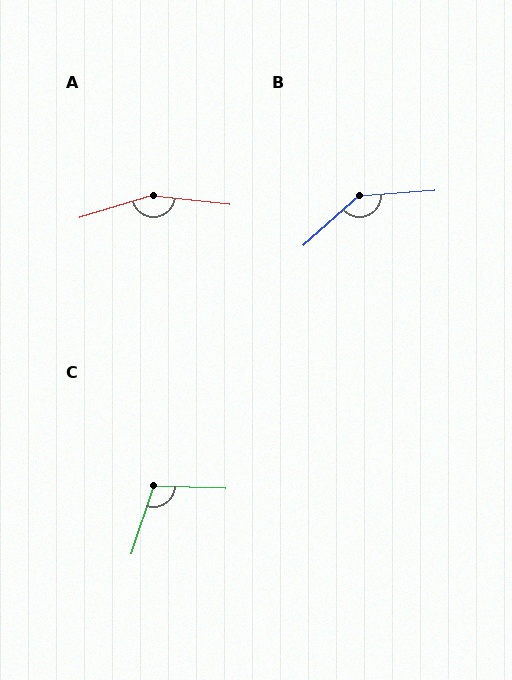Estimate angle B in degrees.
Approximately 143 degrees.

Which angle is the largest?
A, at approximately 157 degrees.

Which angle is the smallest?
C, at approximately 106 degrees.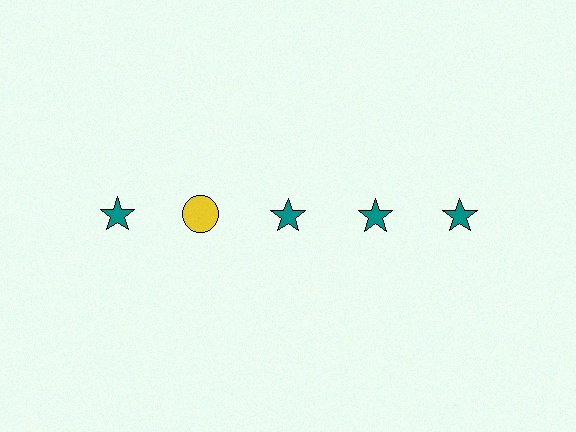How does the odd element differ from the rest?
It differs in both color (yellow instead of teal) and shape (circle instead of star).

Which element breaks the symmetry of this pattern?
The yellow circle in the top row, second from left column breaks the symmetry. All other shapes are teal stars.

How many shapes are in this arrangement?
There are 5 shapes arranged in a grid pattern.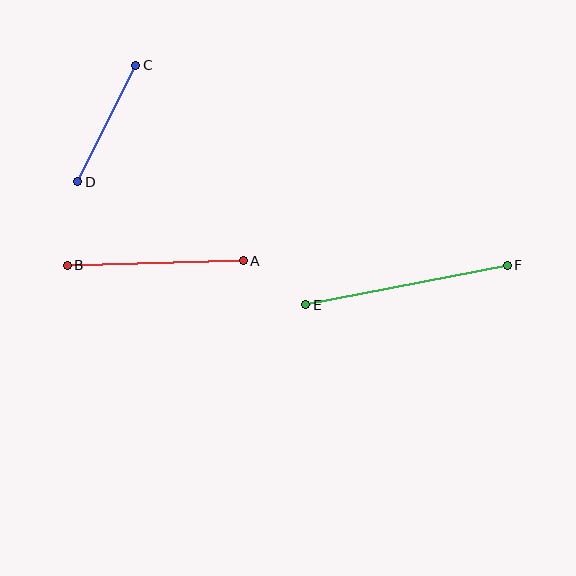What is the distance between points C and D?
The distance is approximately 130 pixels.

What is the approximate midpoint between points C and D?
The midpoint is at approximately (107, 124) pixels.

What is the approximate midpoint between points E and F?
The midpoint is at approximately (406, 285) pixels.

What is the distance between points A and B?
The distance is approximately 176 pixels.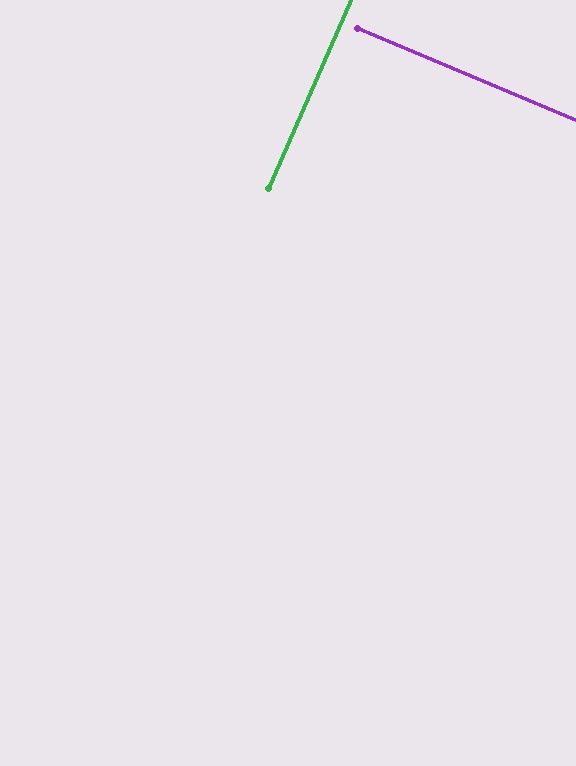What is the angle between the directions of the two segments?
Approximately 89 degrees.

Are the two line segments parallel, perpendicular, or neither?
Perpendicular — they meet at approximately 89°.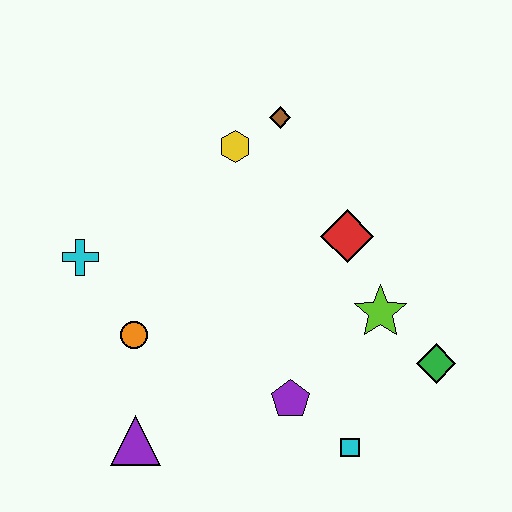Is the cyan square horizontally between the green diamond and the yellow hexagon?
Yes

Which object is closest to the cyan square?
The purple pentagon is closest to the cyan square.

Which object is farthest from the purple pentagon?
The brown diamond is farthest from the purple pentagon.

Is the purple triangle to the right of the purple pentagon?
No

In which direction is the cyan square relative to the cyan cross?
The cyan square is to the right of the cyan cross.